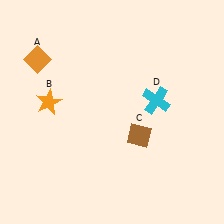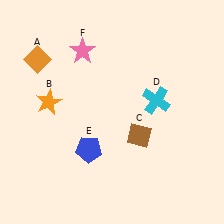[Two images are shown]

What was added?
A blue pentagon (E), a pink star (F) were added in Image 2.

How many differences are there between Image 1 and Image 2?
There are 2 differences between the two images.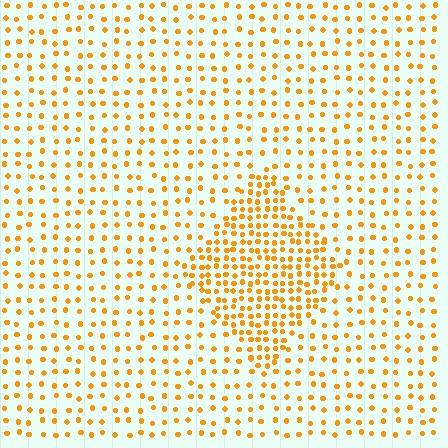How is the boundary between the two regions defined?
The boundary is defined by a change in element density (approximately 2.2x ratio). All elements are the same color, size, and shape.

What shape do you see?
I see a diamond.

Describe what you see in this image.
The image contains small orange elements arranged at two different densities. A diamond-shaped region is visible where the elements are more densely packed than the surrounding area.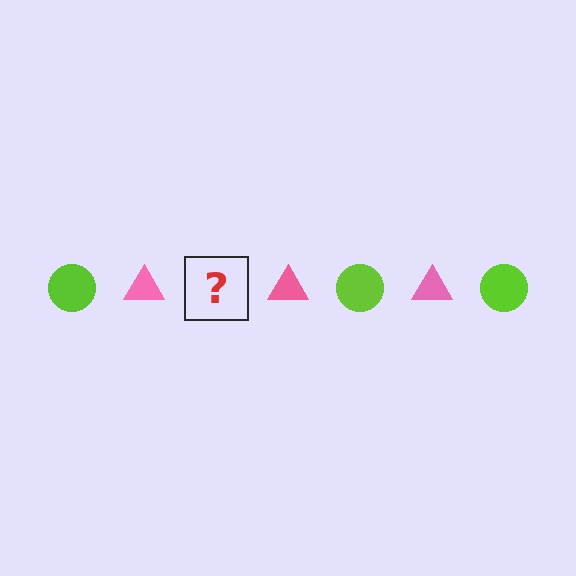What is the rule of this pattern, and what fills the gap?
The rule is that the pattern alternates between lime circle and pink triangle. The gap should be filled with a lime circle.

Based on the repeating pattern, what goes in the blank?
The blank should be a lime circle.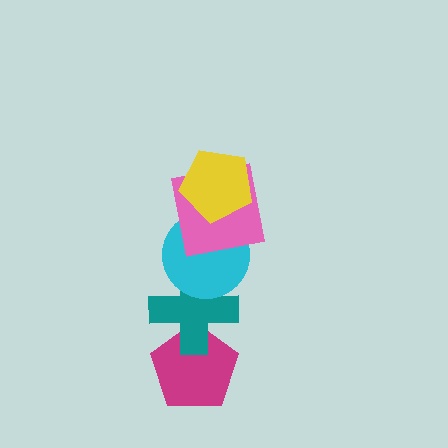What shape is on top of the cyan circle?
The pink square is on top of the cyan circle.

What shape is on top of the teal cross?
The cyan circle is on top of the teal cross.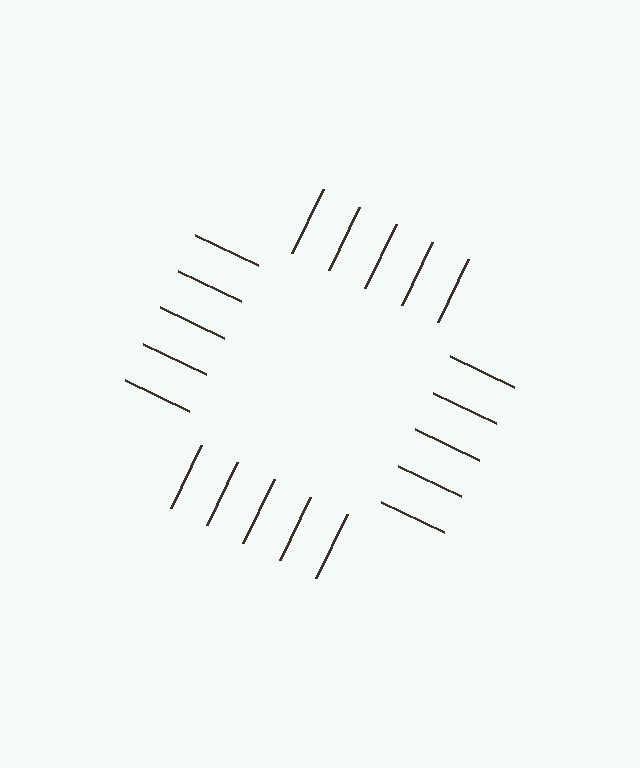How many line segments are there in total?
20 — 5 along each of the 4 edges.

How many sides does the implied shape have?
4 sides — the line-ends trace a square.